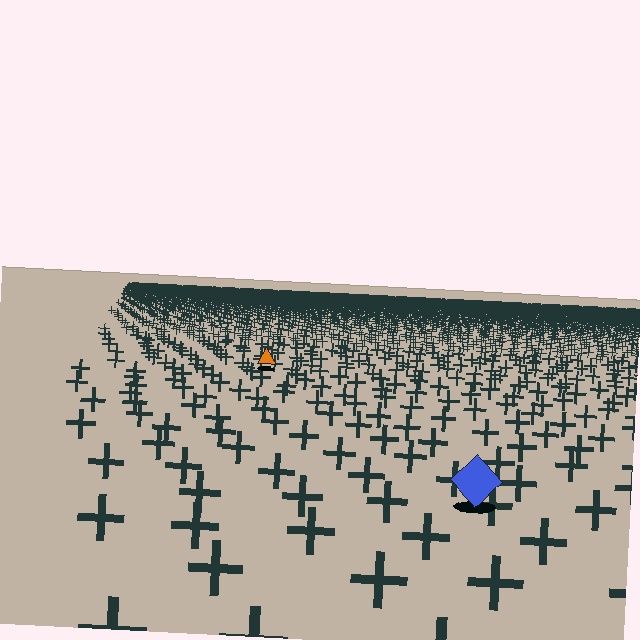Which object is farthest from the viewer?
The orange triangle is farthest from the viewer. It appears smaller and the ground texture around it is denser.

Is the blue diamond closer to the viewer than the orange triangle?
Yes. The blue diamond is closer — you can tell from the texture gradient: the ground texture is coarser near it.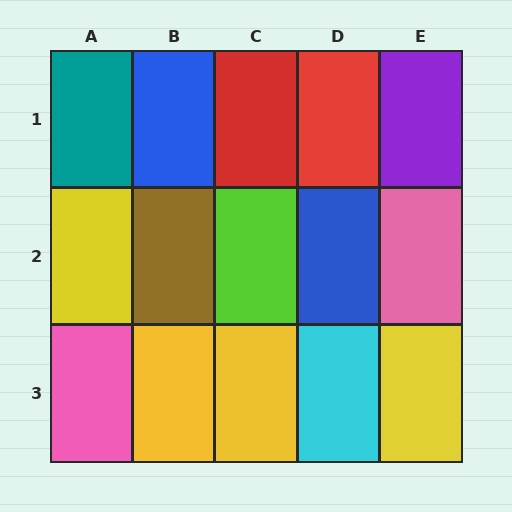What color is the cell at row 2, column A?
Yellow.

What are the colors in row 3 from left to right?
Pink, yellow, yellow, cyan, yellow.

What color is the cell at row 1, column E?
Purple.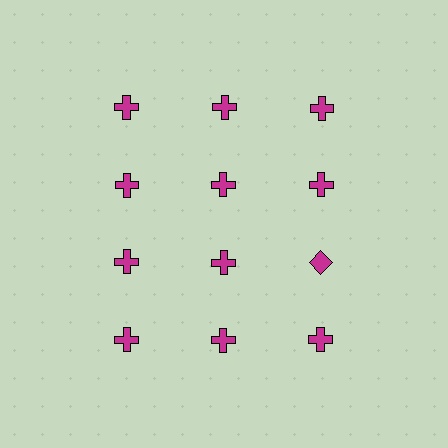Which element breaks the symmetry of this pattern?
The magenta diamond in the third row, center column breaks the symmetry. All other shapes are magenta crosses.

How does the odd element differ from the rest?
It has a different shape: diamond instead of cross.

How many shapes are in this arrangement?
There are 12 shapes arranged in a grid pattern.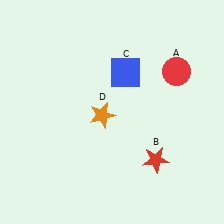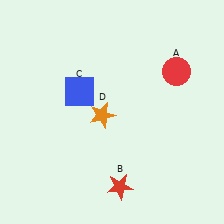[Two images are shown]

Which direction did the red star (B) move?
The red star (B) moved left.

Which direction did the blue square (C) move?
The blue square (C) moved left.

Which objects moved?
The objects that moved are: the red star (B), the blue square (C).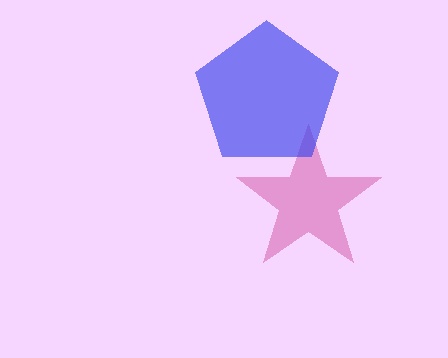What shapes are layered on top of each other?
The layered shapes are: a magenta star, a blue pentagon.